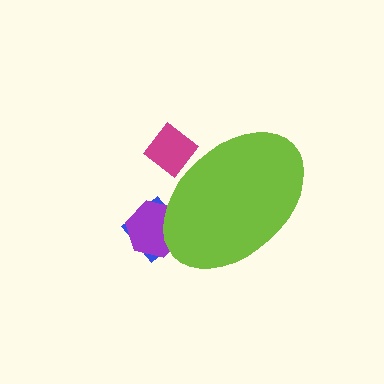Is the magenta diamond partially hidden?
Yes, the magenta diamond is partially hidden behind the lime ellipse.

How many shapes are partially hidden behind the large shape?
3 shapes are partially hidden.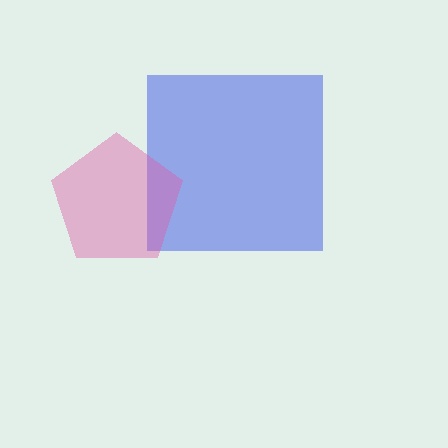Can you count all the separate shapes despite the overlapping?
Yes, there are 2 separate shapes.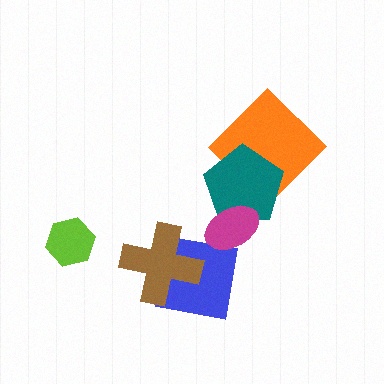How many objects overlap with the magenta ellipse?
1 object overlaps with the magenta ellipse.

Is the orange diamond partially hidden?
Yes, it is partially covered by another shape.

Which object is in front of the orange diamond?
The teal pentagon is in front of the orange diamond.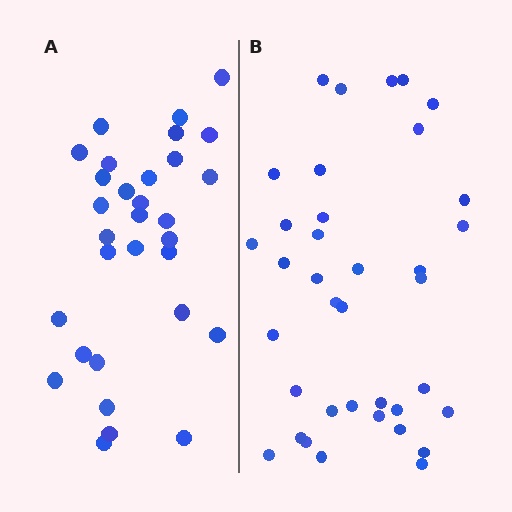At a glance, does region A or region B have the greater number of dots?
Region B (the right region) has more dots.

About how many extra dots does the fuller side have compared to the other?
Region B has about 6 more dots than region A.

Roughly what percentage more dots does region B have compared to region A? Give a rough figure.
About 20% more.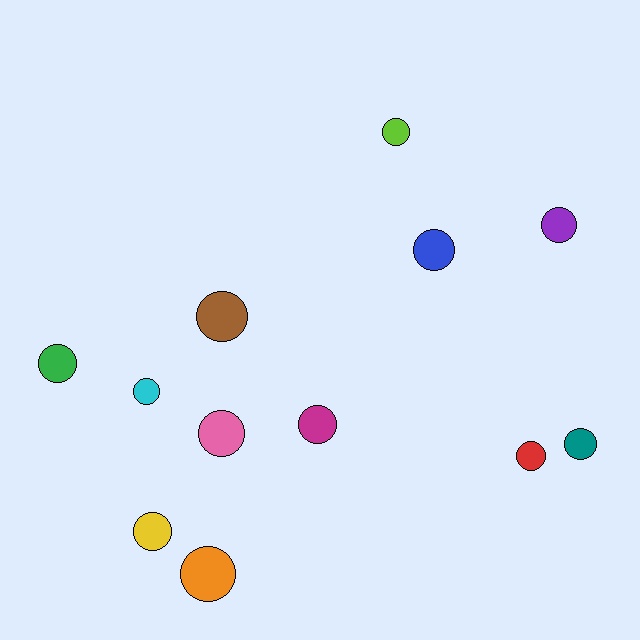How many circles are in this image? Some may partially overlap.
There are 12 circles.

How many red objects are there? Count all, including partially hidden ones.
There is 1 red object.